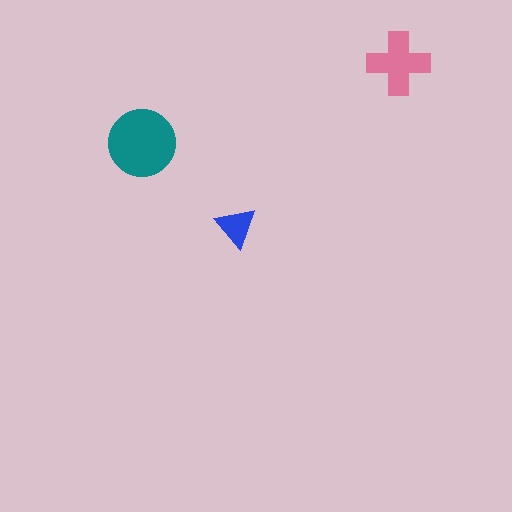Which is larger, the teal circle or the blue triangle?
The teal circle.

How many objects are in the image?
There are 3 objects in the image.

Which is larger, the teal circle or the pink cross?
The teal circle.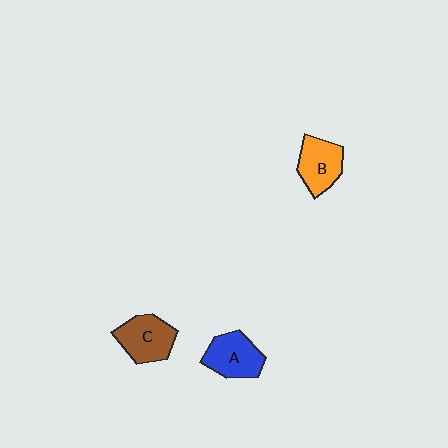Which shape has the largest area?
Shape C (brown).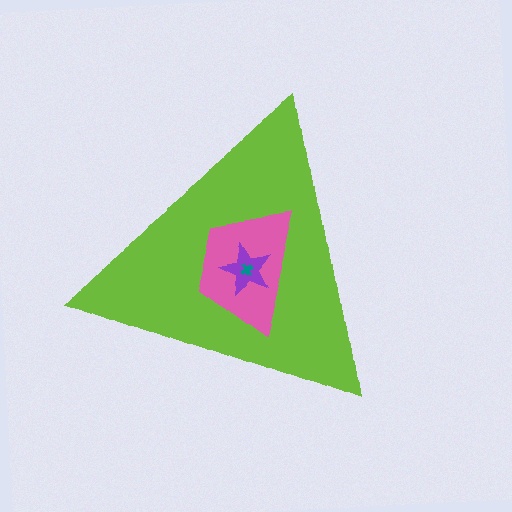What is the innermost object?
The teal cross.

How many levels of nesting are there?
4.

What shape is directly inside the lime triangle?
The pink trapezoid.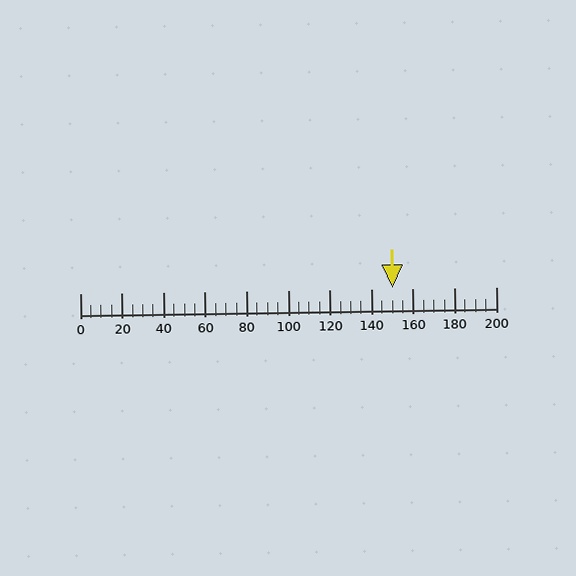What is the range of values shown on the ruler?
The ruler shows values from 0 to 200.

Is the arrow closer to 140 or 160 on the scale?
The arrow is closer to 160.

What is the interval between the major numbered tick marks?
The major tick marks are spaced 20 units apart.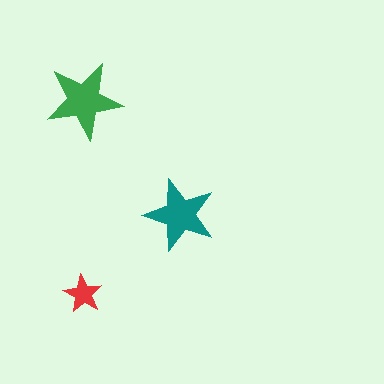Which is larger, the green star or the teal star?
The green one.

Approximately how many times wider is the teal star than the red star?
About 2 times wider.